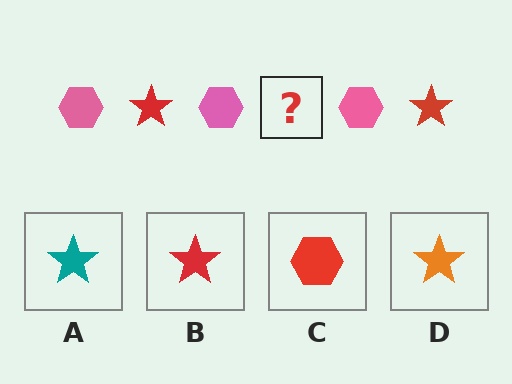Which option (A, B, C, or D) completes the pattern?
B.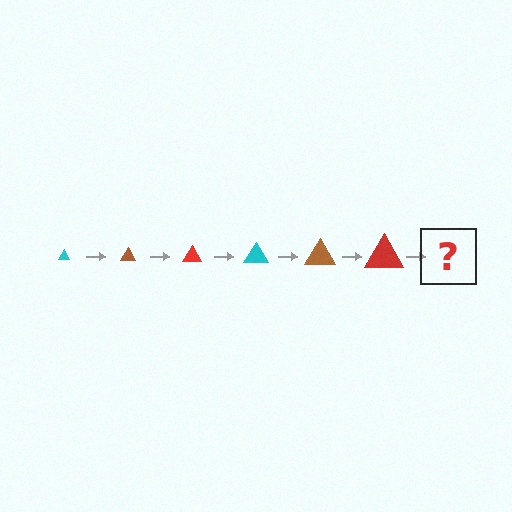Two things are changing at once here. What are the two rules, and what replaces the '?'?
The two rules are that the triangle grows larger each step and the color cycles through cyan, brown, and red. The '?' should be a cyan triangle, larger than the previous one.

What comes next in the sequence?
The next element should be a cyan triangle, larger than the previous one.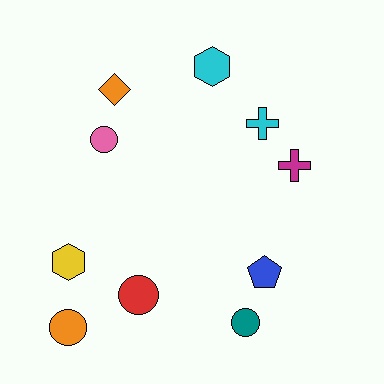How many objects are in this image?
There are 10 objects.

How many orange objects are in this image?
There are 2 orange objects.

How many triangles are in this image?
There are no triangles.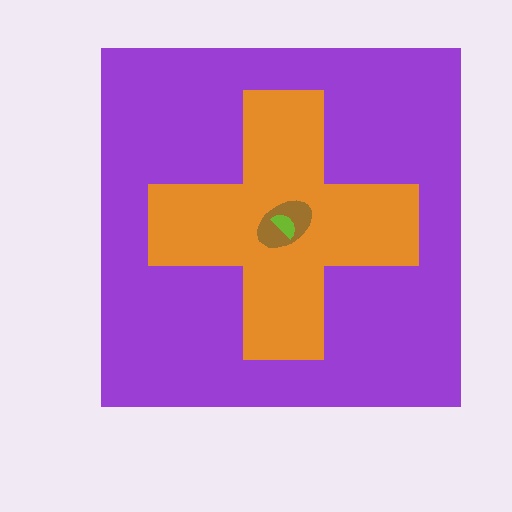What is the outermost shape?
The purple square.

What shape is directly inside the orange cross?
The brown ellipse.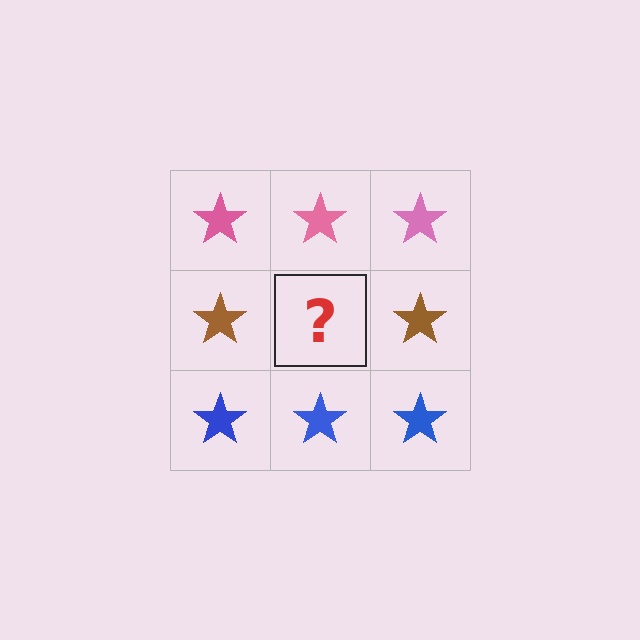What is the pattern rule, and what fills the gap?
The rule is that each row has a consistent color. The gap should be filled with a brown star.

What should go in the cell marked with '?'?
The missing cell should contain a brown star.